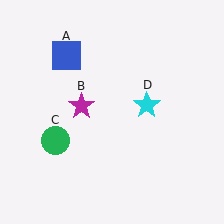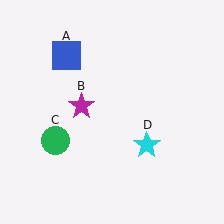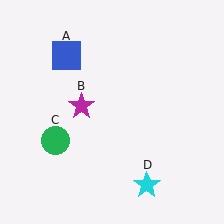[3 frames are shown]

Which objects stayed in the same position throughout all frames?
Blue square (object A) and magenta star (object B) and green circle (object C) remained stationary.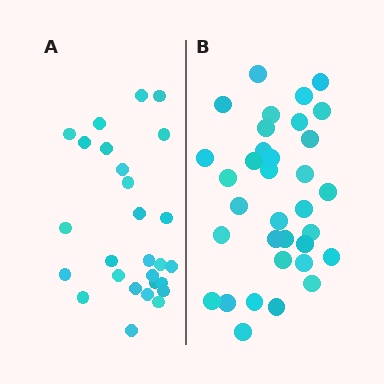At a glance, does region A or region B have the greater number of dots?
Region B (the right region) has more dots.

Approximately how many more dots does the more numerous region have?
Region B has roughly 8 or so more dots than region A.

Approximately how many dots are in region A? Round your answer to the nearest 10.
About 30 dots. (The exact count is 27, which rounds to 30.)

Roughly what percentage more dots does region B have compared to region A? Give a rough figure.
About 25% more.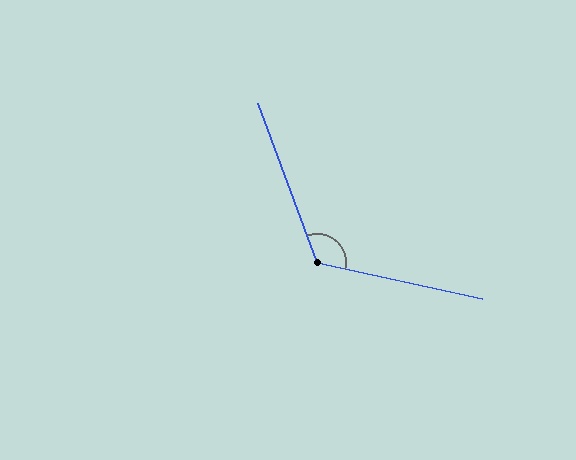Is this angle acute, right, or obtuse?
It is obtuse.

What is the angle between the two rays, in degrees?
Approximately 123 degrees.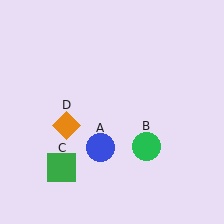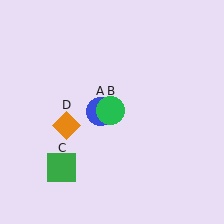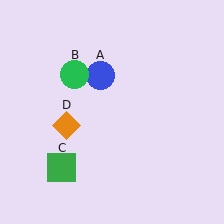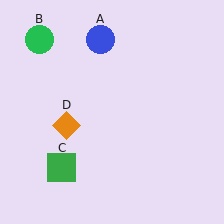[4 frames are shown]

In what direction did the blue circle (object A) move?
The blue circle (object A) moved up.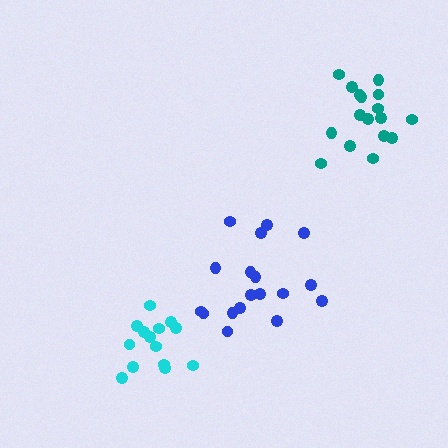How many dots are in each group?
Group 1: 18 dots, Group 2: 14 dots, Group 3: 17 dots (49 total).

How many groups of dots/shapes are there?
There are 3 groups.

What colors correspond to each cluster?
The clusters are colored: blue, cyan, teal.